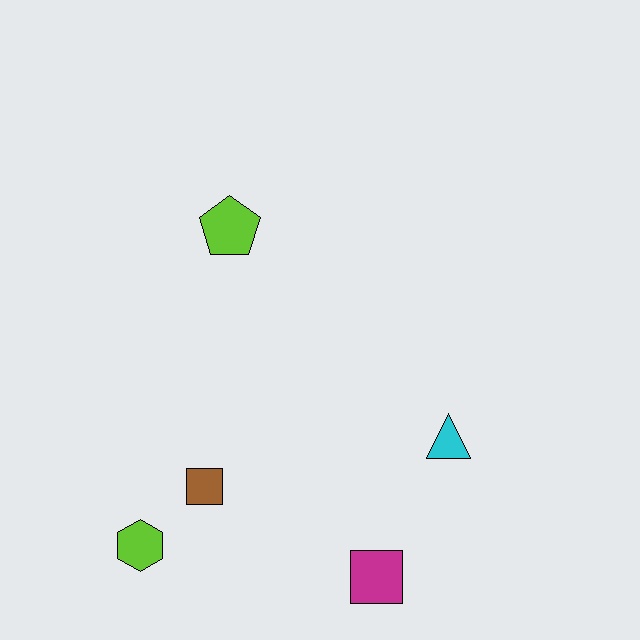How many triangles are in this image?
There is 1 triangle.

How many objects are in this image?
There are 5 objects.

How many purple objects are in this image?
There are no purple objects.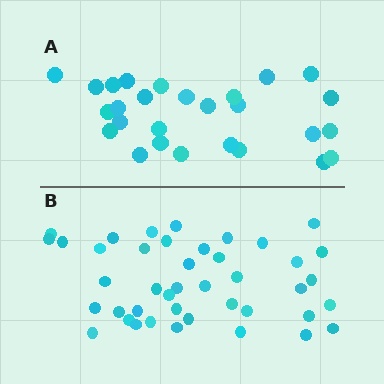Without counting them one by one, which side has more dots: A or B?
Region B (the bottom region) has more dots.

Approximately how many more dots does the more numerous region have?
Region B has approximately 15 more dots than region A.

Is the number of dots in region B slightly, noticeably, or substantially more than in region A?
Region B has substantially more. The ratio is roughly 1.6 to 1.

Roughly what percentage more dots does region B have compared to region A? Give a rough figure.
About 55% more.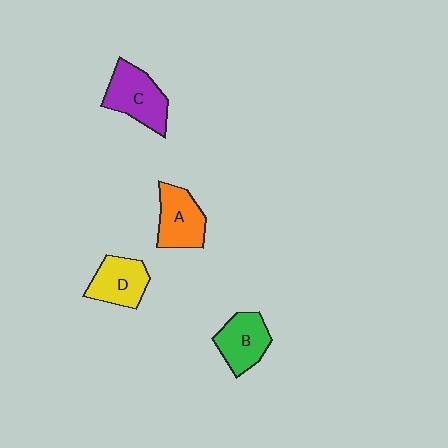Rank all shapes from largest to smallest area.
From largest to smallest: C (purple), A (orange), B (green), D (yellow).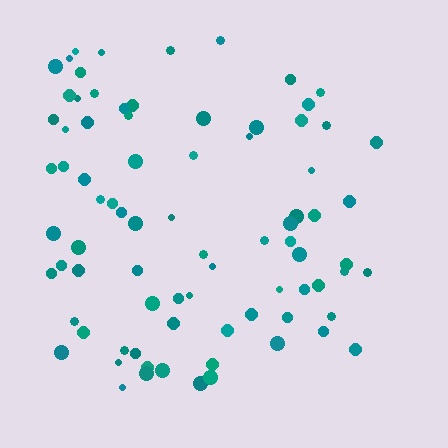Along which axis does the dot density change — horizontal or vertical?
Horizontal.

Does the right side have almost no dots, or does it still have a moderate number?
Still a moderate number, just noticeably fewer than the left.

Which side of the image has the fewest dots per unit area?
The right.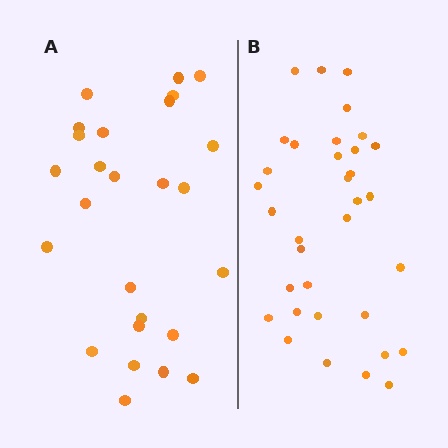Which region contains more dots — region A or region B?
Region B (the right region) has more dots.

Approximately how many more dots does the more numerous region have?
Region B has roughly 8 or so more dots than region A.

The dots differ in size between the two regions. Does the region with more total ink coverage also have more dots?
No. Region A has more total ink coverage because its dots are larger, but region B actually contains more individual dots. Total area can be misleading — the number of items is what matters here.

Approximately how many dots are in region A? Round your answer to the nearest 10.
About 30 dots. (The exact count is 26, which rounds to 30.)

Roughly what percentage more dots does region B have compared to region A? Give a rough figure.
About 30% more.